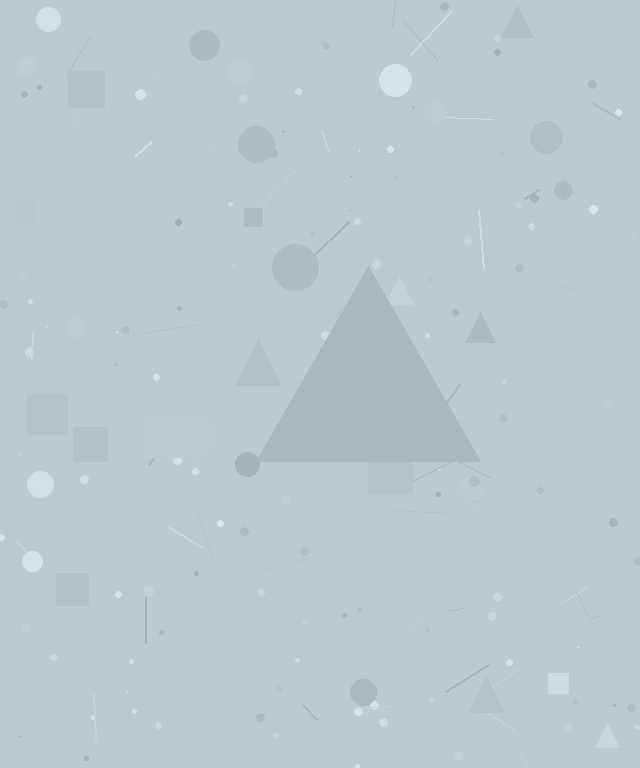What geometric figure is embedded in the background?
A triangle is embedded in the background.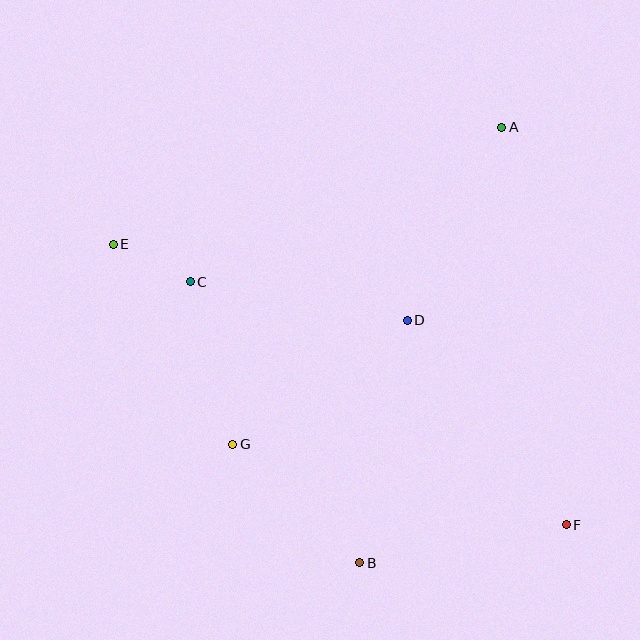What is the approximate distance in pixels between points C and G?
The distance between C and G is approximately 168 pixels.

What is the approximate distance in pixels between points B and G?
The distance between B and G is approximately 173 pixels.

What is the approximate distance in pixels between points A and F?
The distance between A and F is approximately 403 pixels.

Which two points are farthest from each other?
Points E and F are farthest from each other.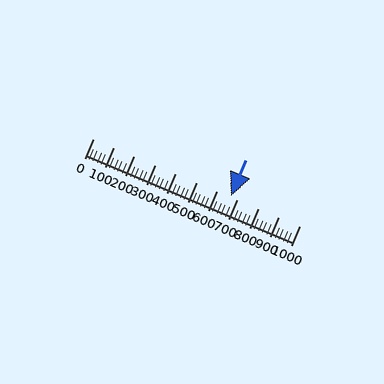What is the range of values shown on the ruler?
The ruler shows values from 0 to 1000.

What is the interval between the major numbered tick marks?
The major tick marks are spaced 100 units apart.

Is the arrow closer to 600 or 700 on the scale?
The arrow is closer to 700.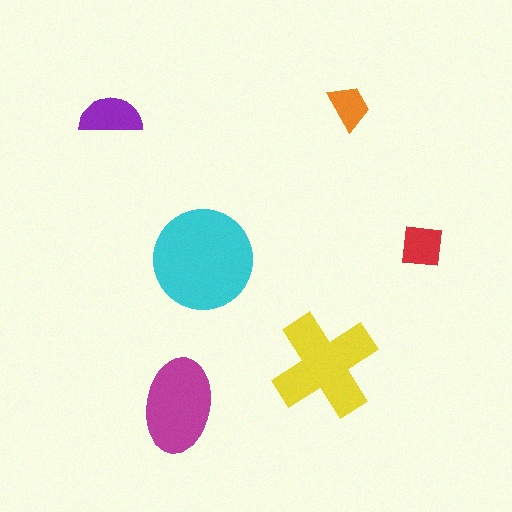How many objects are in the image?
There are 6 objects in the image.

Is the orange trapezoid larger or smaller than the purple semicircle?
Smaller.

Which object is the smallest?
The orange trapezoid.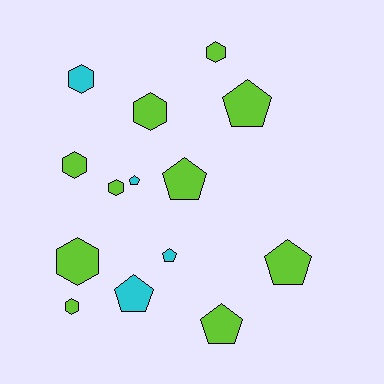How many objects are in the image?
There are 14 objects.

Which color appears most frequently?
Lime, with 10 objects.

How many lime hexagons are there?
There are 6 lime hexagons.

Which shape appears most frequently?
Hexagon, with 7 objects.